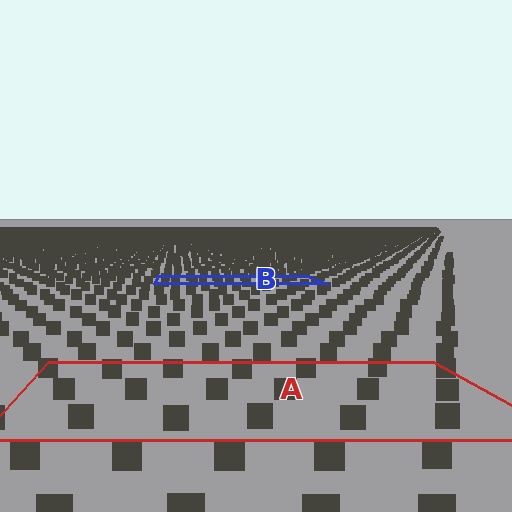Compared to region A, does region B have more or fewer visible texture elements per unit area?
Region B has more texture elements per unit area — they are packed more densely because it is farther away.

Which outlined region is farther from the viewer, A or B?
Region B is farther from the viewer — the texture elements inside it appear smaller and more densely packed.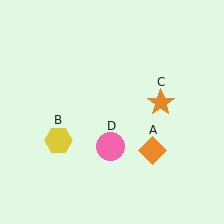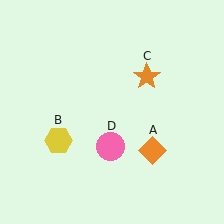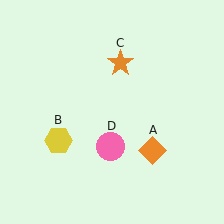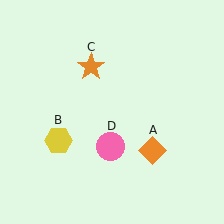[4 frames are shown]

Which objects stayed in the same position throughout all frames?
Orange diamond (object A) and yellow hexagon (object B) and pink circle (object D) remained stationary.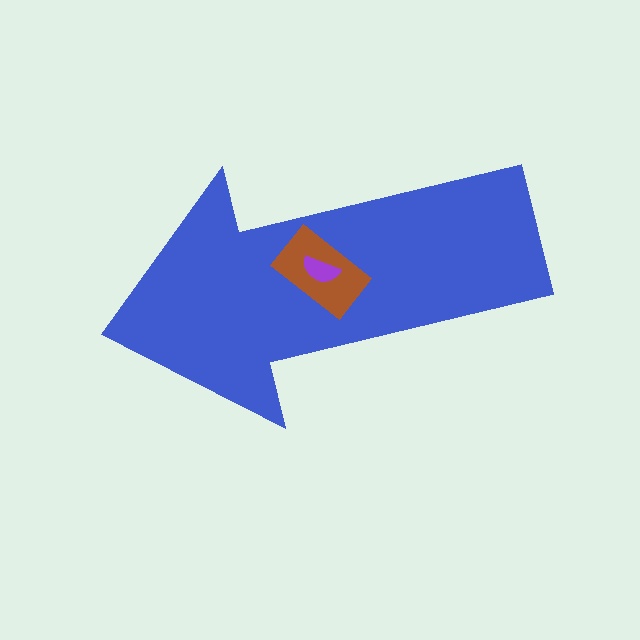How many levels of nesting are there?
3.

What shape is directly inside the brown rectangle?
The purple semicircle.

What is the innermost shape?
The purple semicircle.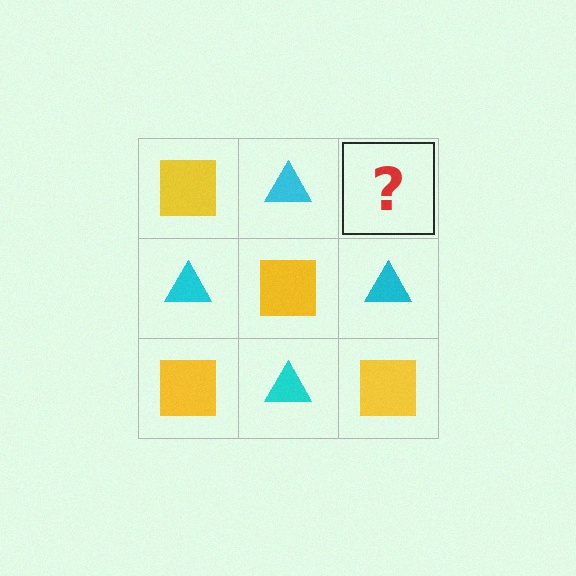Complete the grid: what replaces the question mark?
The question mark should be replaced with a yellow square.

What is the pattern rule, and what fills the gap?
The rule is that it alternates yellow square and cyan triangle in a checkerboard pattern. The gap should be filled with a yellow square.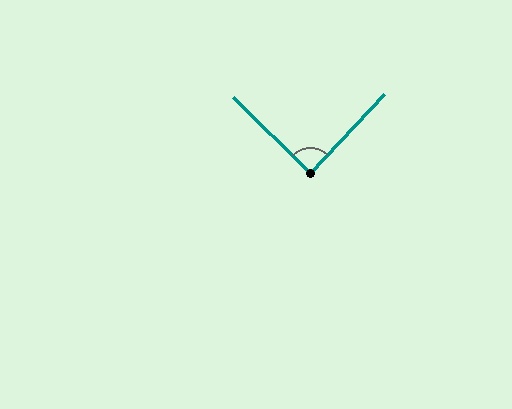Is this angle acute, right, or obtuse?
It is approximately a right angle.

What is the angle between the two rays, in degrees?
Approximately 89 degrees.